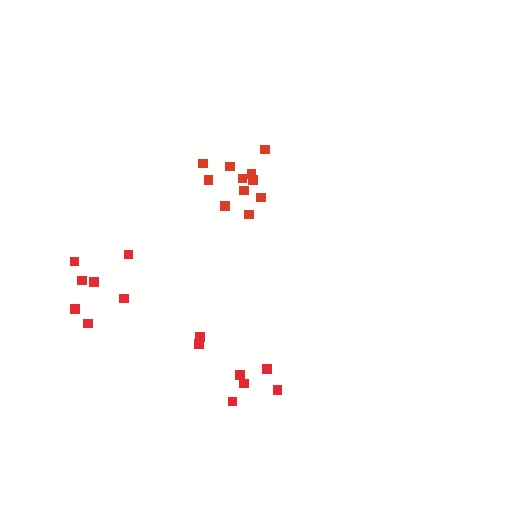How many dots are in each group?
Group 1: 7 dots, Group 2: 11 dots, Group 3: 7 dots (25 total).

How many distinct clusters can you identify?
There are 3 distinct clusters.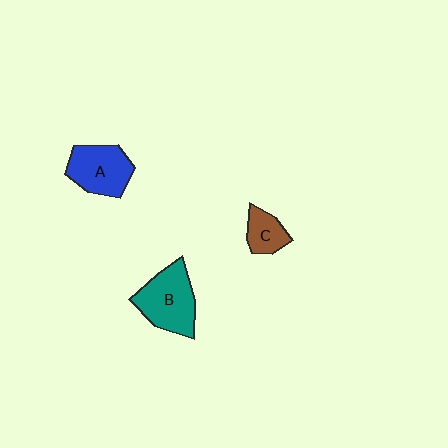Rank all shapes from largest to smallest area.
From largest to smallest: B (teal), A (blue), C (brown).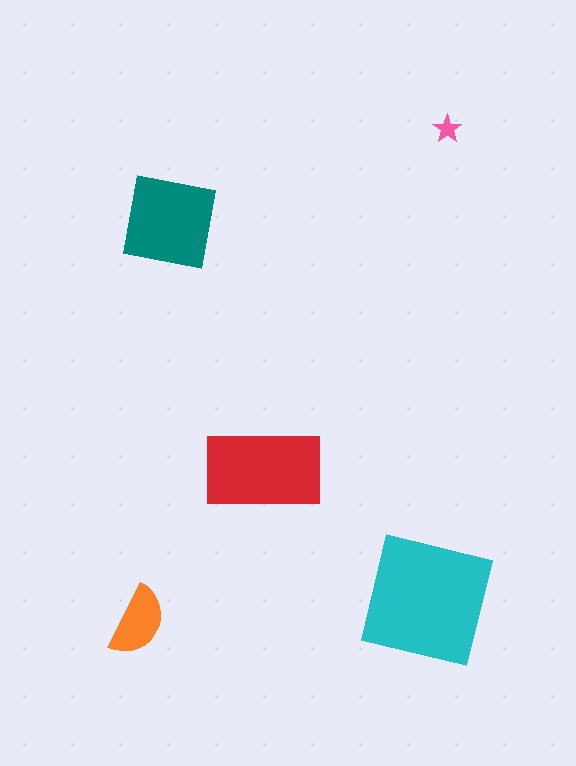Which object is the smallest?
The pink star.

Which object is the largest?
The cyan square.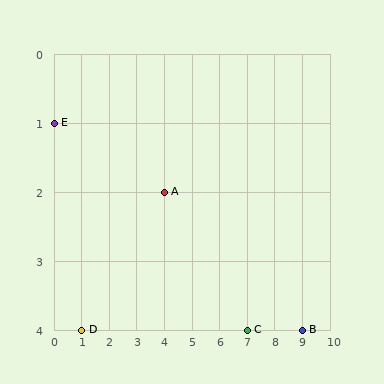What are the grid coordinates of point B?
Point B is at grid coordinates (9, 4).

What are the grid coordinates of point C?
Point C is at grid coordinates (7, 4).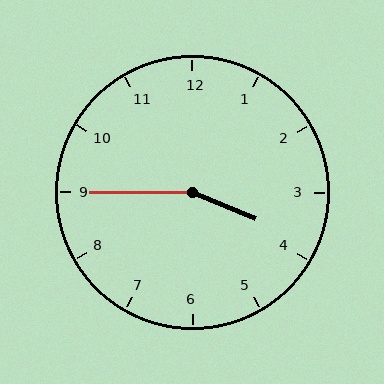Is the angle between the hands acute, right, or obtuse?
It is obtuse.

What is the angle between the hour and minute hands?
Approximately 158 degrees.